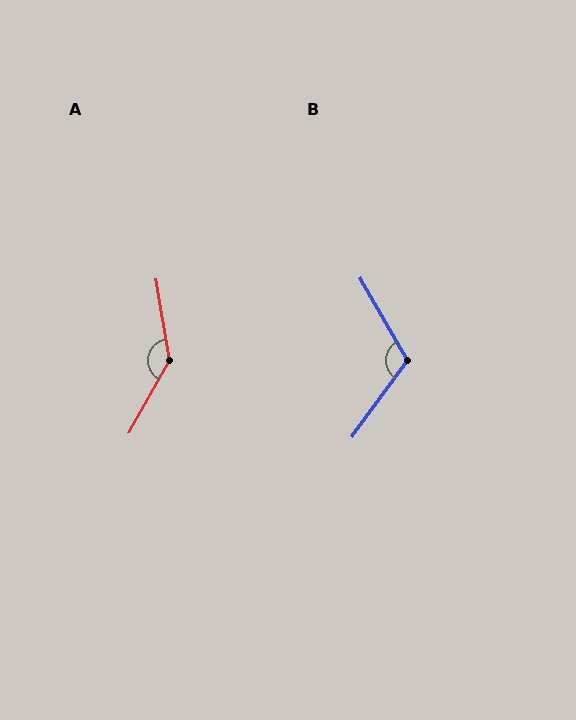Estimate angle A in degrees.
Approximately 142 degrees.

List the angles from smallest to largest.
B (114°), A (142°).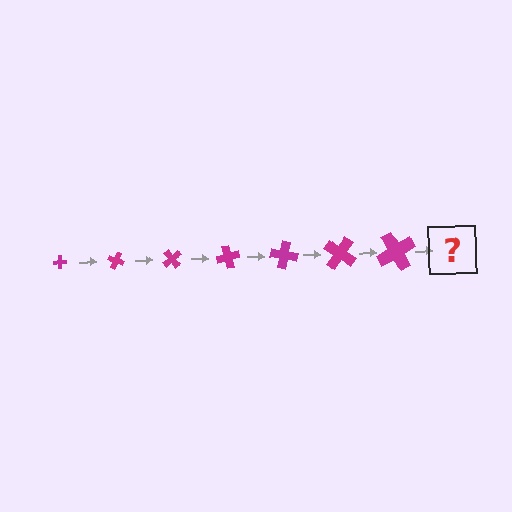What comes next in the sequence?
The next element should be a cross, larger than the previous one and rotated 175 degrees from the start.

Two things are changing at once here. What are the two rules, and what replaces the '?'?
The two rules are that the cross grows larger each step and it rotates 25 degrees each step. The '?' should be a cross, larger than the previous one and rotated 175 degrees from the start.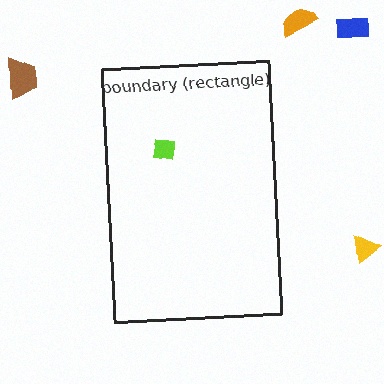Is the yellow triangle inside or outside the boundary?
Outside.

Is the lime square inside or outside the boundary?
Inside.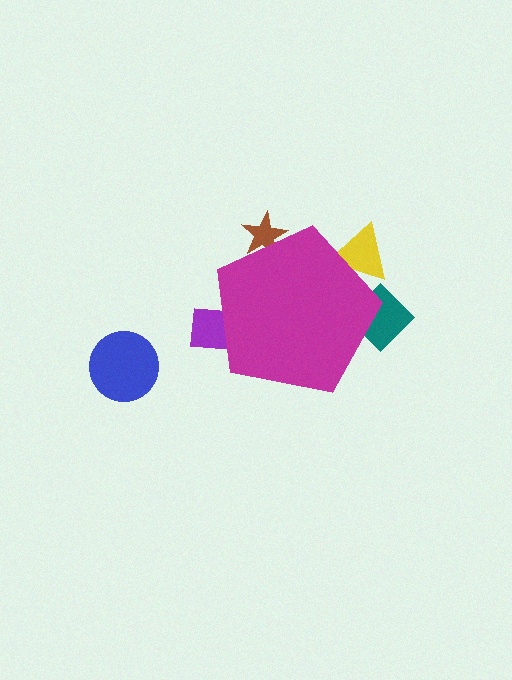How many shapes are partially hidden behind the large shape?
4 shapes are partially hidden.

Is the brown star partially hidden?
Yes, the brown star is partially hidden behind the magenta pentagon.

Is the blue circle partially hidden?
No, the blue circle is fully visible.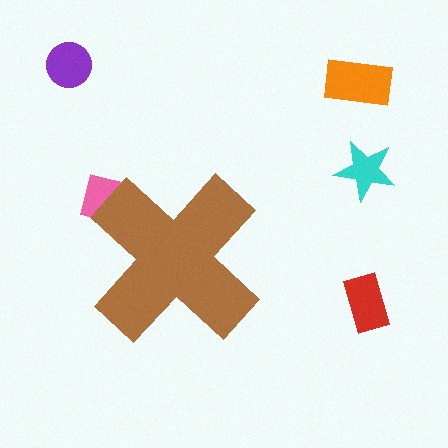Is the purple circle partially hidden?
No, the purple circle is fully visible.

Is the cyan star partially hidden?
No, the cyan star is fully visible.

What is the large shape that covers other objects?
A brown cross.